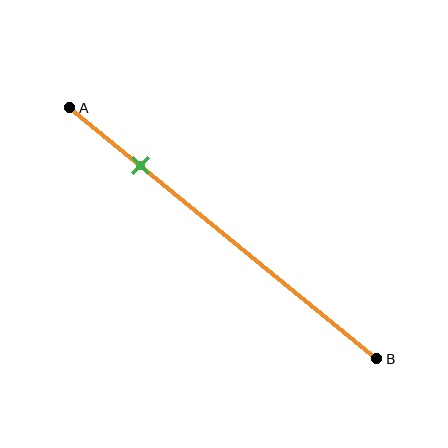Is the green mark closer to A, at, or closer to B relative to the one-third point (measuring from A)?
The green mark is closer to point A than the one-third point of segment AB.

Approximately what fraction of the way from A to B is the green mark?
The green mark is approximately 25% of the way from A to B.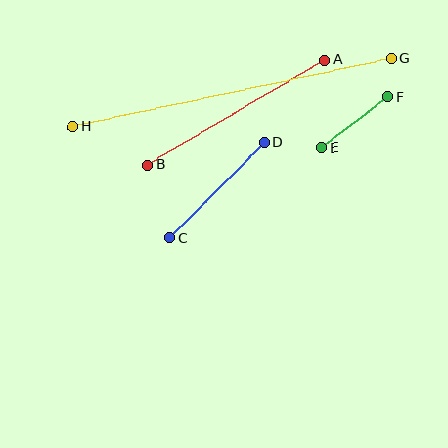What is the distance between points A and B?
The distance is approximately 206 pixels.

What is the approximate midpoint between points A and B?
The midpoint is at approximately (236, 112) pixels.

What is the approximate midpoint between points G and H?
The midpoint is at approximately (232, 93) pixels.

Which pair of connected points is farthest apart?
Points G and H are farthest apart.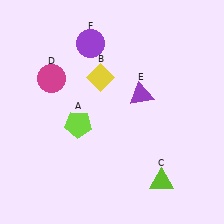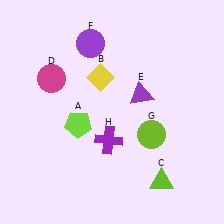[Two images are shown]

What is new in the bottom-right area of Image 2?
A lime circle (G) was added in the bottom-right area of Image 2.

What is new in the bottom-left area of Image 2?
A purple cross (H) was added in the bottom-left area of Image 2.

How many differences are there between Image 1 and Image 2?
There are 2 differences between the two images.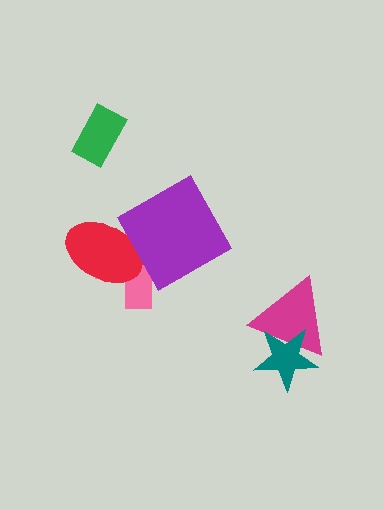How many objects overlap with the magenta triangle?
1 object overlaps with the magenta triangle.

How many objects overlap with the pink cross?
2 objects overlap with the pink cross.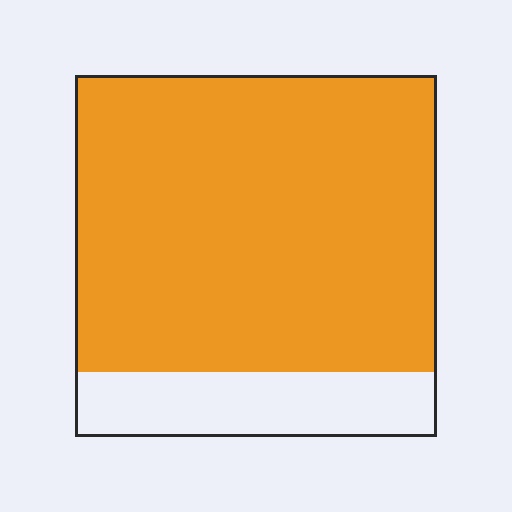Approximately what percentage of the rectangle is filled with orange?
Approximately 80%.